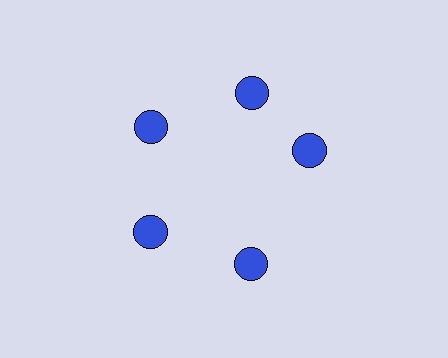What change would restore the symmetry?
The symmetry would be restored by rotating it back into even spacing with its neighbors so that all 5 circles sit at equal angles and equal distance from the center.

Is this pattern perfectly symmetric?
No. The 5 blue circles are arranged in a ring, but one element near the 3 o'clock position is rotated out of alignment along the ring, breaking the 5-fold rotational symmetry.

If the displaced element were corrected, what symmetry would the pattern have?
It would have 5-fold rotational symmetry — the pattern would map onto itself every 72 degrees.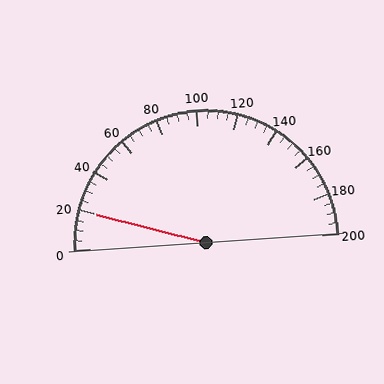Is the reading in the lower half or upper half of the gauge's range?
The reading is in the lower half of the range (0 to 200).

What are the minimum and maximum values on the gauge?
The gauge ranges from 0 to 200.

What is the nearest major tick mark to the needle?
The nearest major tick mark is 20.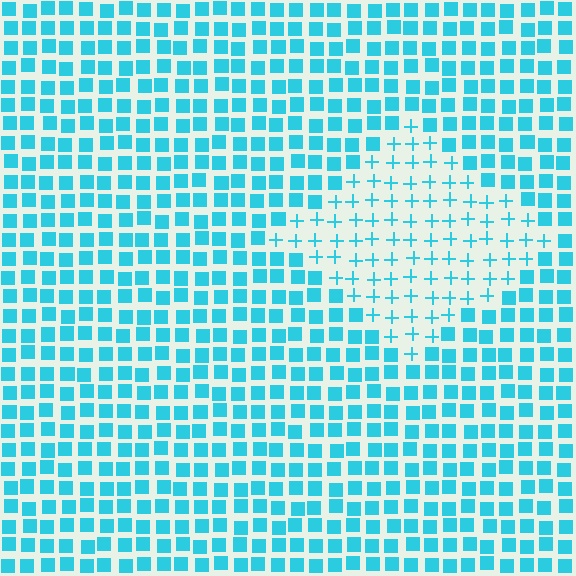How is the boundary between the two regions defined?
The boundary is defined by a change in element shape: plus signs inside vs. squares outside. All elements share the same color and spacing.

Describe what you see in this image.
The image is filled with small cyan elements arranged in a uniform grid. A diamond-shaped region contains plus signs, while the surrounding area contains squares. The boundary is defined purely by the change in element shape.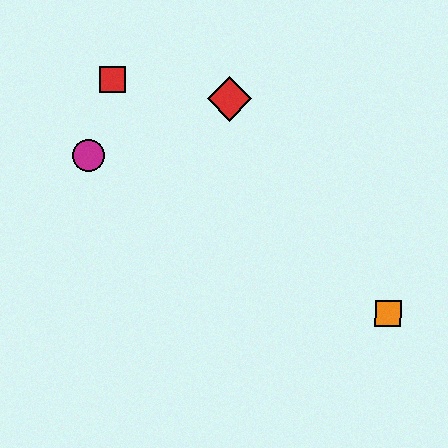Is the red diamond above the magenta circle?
Yes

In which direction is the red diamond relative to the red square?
The red diamond is to the right of the red square.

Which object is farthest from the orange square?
The red square is farthest from the orange square.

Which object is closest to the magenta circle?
The red square is closest to the magenta circle.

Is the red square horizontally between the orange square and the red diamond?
No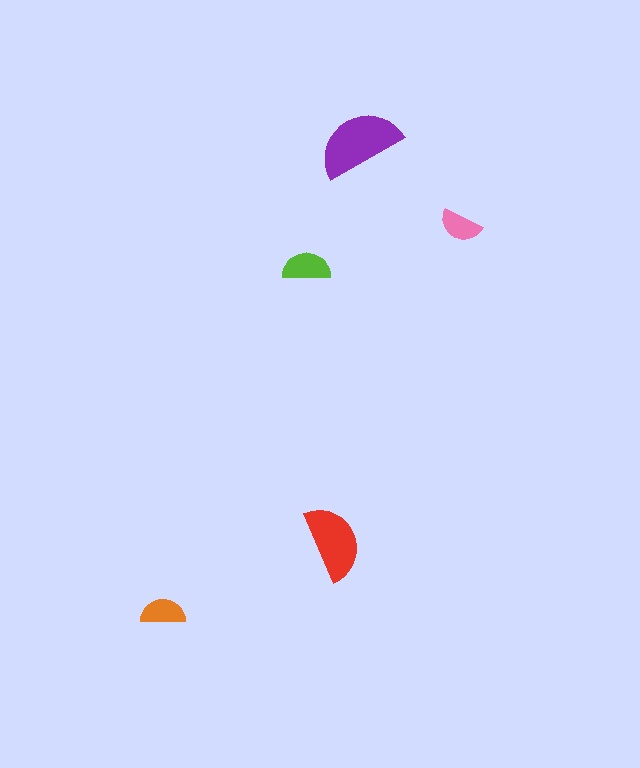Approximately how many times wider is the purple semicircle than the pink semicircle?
About 2 times wider.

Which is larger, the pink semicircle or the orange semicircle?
The orange one.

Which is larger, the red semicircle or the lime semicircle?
The red one.